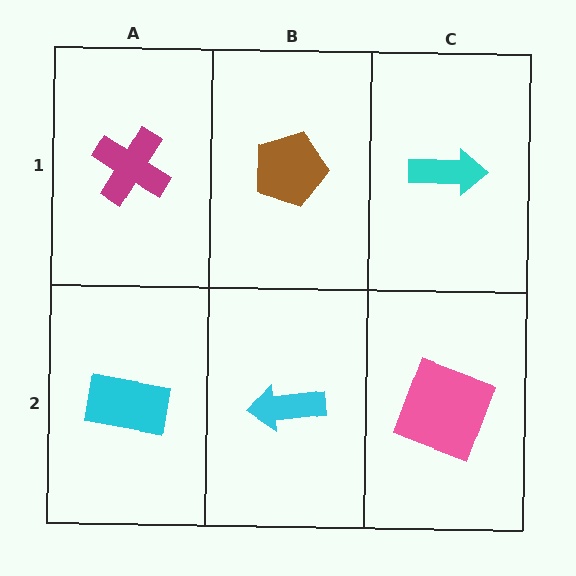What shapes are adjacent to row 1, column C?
A pink square (row 2, column C), a brown pentagon (row 1, column B).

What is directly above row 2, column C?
A cyan arrow.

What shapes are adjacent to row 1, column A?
A cyan rectangle (row 2, column A), a brown pentagon (row 1, column B).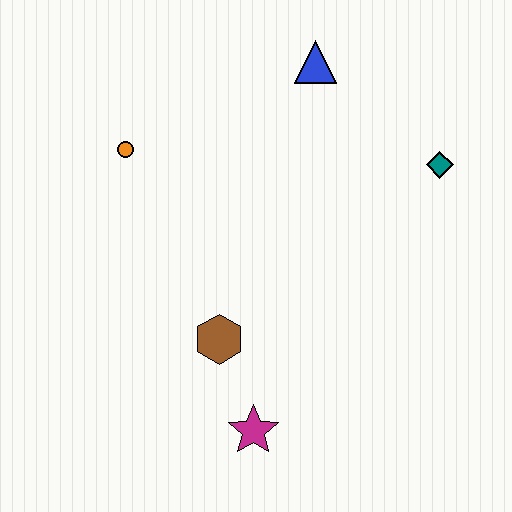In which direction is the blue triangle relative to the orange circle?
The blue triangle is to the right of the orange circle.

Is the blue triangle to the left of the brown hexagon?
No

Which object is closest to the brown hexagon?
The magenta star is closest to the brown hexagon.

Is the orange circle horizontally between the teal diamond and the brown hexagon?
No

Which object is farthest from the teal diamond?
The magenta star is farthest from the teal diamond.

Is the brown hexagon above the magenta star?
Yes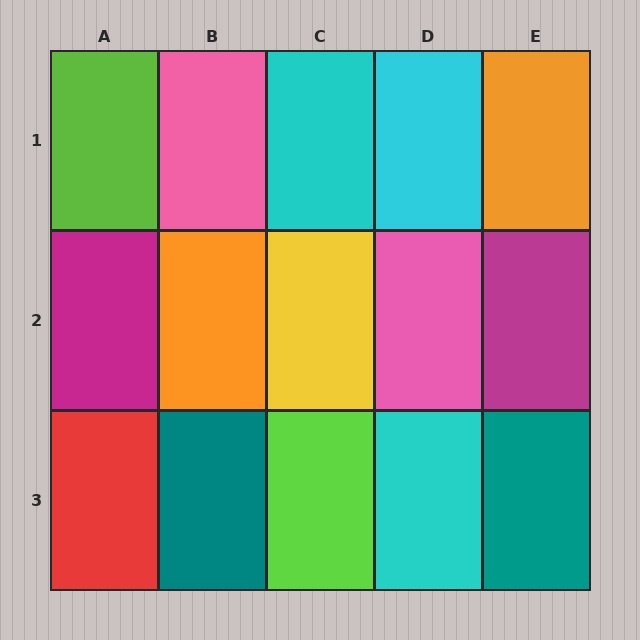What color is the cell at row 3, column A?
Red.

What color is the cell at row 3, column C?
Lime.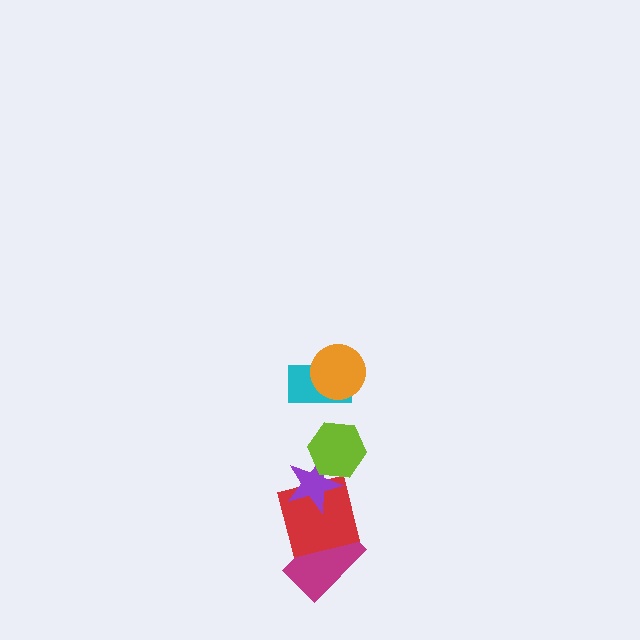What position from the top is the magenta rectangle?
The magenta rectangle is 6th from the top.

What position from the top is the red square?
The red square is 5th from the top.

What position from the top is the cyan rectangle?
The cyan rectangle is 2nd from the top.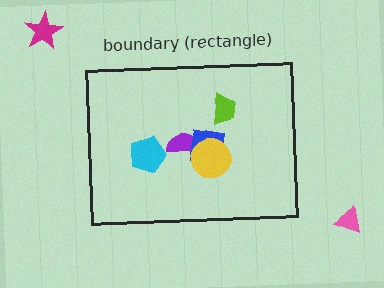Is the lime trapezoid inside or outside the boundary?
Inside.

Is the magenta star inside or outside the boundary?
Outside.